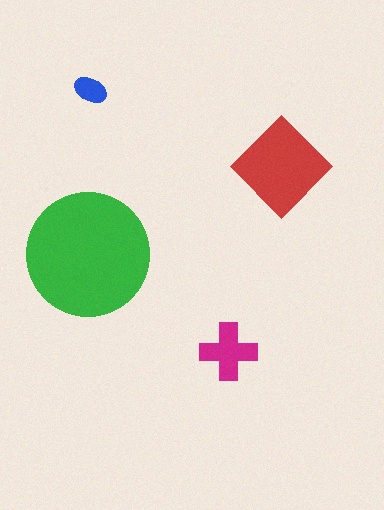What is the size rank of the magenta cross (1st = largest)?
3rd.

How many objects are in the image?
There are 4 objects in the image.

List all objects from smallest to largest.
The blue ellipse, the magenta cross, the red diamond, the green circle.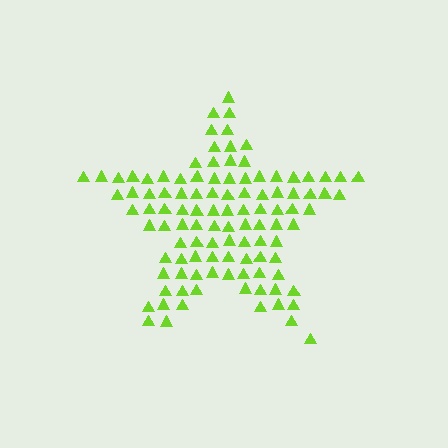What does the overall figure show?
The overall figure shows a star.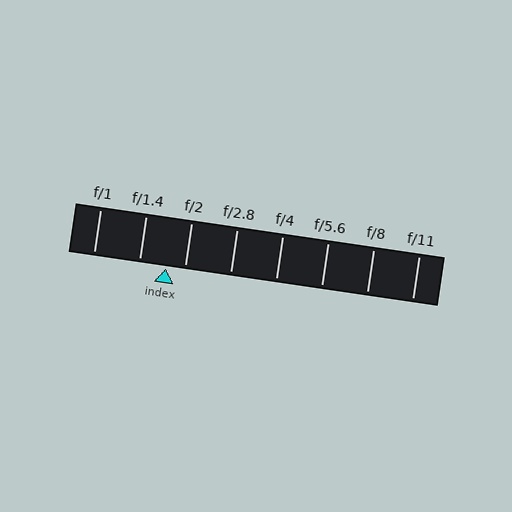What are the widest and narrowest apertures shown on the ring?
The widest aperture shown is f/1 and the narrowest is f/11.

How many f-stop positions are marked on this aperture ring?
There are 8 f-stop positions marked.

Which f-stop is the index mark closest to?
The index mark is closest to f/2.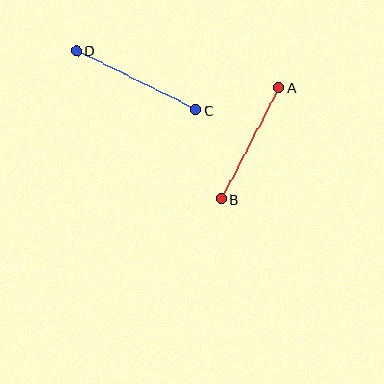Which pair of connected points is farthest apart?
Points C and D are farthest apart.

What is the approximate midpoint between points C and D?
The midpoint is at approximately (136, 80) pixels.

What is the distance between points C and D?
The distance is approximately 133 pixels.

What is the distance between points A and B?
The distance is approximately 125 pixels.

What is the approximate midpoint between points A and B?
The midpoint is at approximately (250, 143) pixels.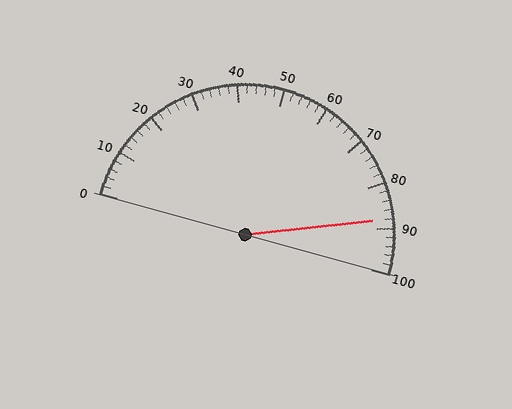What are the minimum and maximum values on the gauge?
The gauge ranges from 0 to 100.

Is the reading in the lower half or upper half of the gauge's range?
The reading is in the upper half of the range (0 to 100).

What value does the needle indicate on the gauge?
The needle indicates approximately 88.